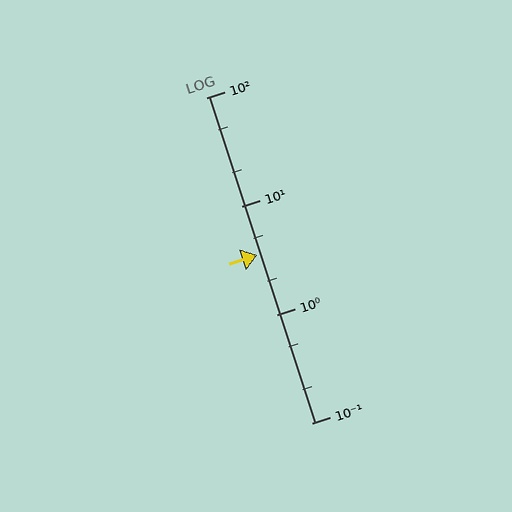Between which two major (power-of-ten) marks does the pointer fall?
The pointer is between 1 and 10.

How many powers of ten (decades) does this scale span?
The scale spans 3 decades, from 0.1 to 100.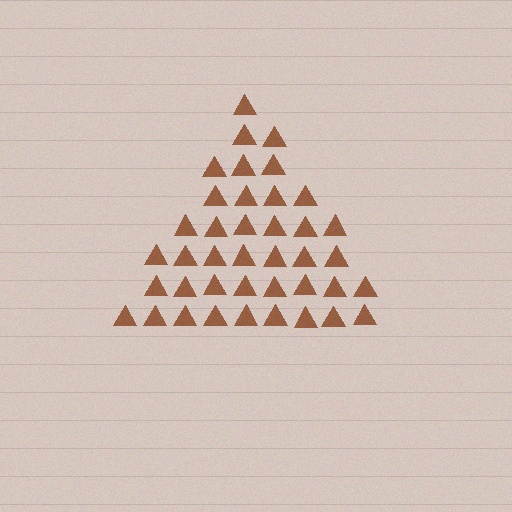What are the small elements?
The small elements are triangles.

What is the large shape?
The large shape is a triangle.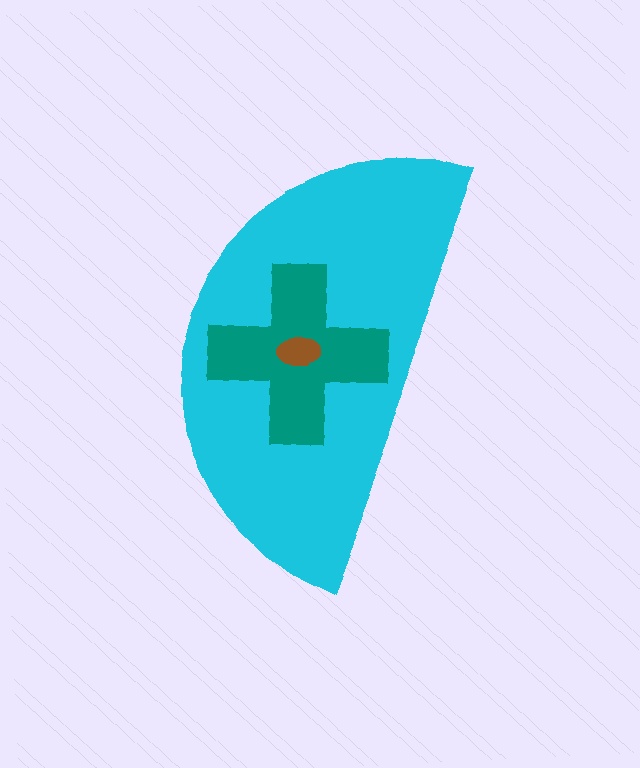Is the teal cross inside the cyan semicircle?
Yes.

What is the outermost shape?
The cyan semicircle.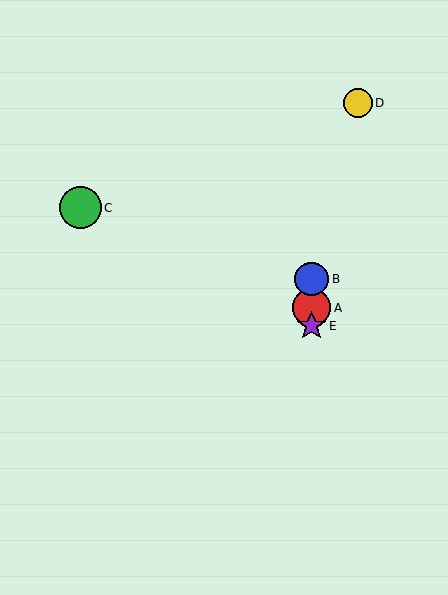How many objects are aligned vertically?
3 objects (A, B, E) are aligned vertically.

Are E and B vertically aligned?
Yes, both are at x≈312.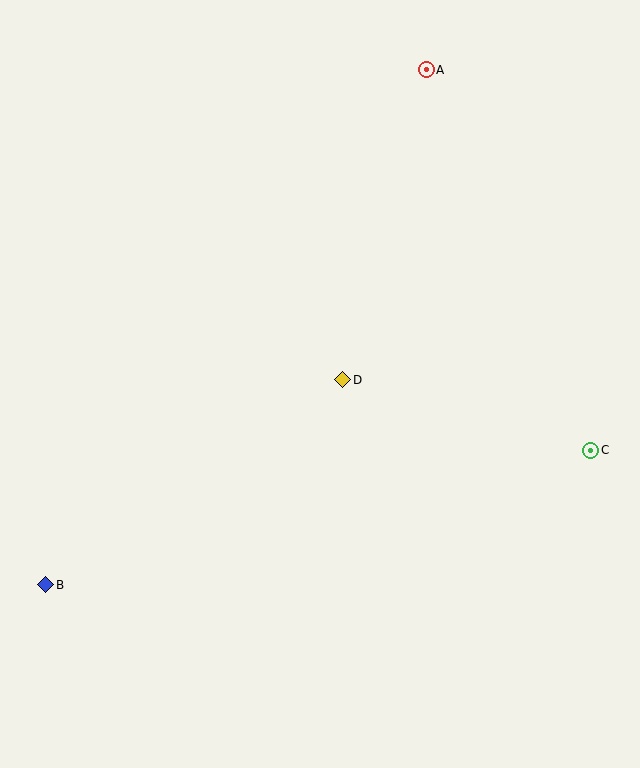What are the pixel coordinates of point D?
Point D is at (343, 380).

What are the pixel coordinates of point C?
Point C is at (591, 450).